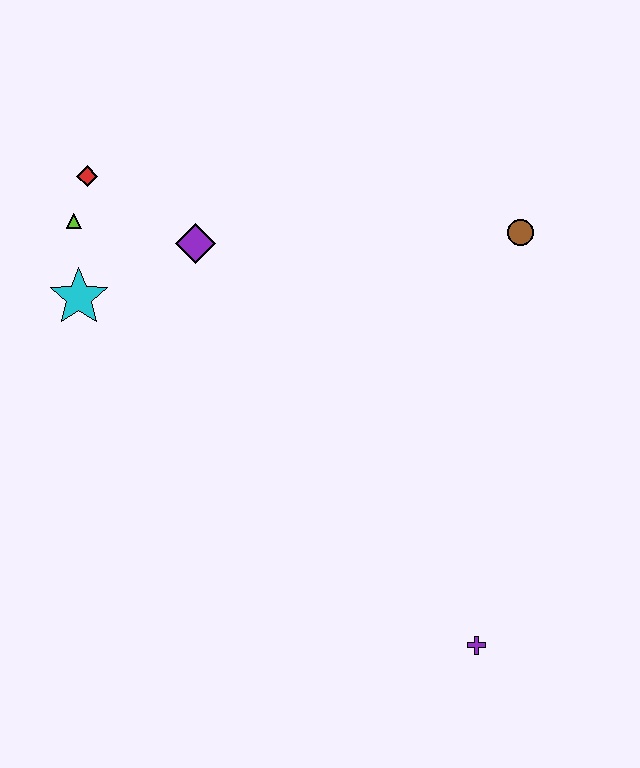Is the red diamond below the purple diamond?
No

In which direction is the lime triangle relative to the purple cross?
The lime triangle is above the purple cross.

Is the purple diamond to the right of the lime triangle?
Yes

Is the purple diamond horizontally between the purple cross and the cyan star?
Yes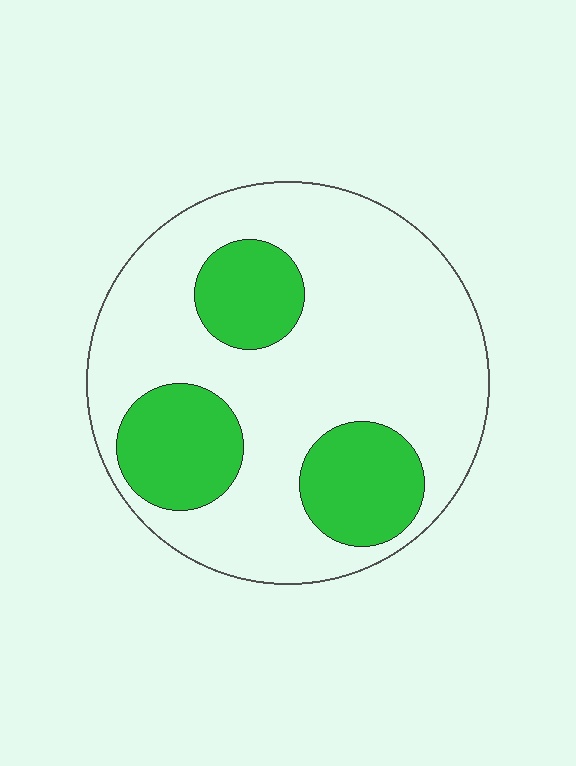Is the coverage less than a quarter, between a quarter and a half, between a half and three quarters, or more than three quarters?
Between a quarter and a half.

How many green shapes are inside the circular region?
3.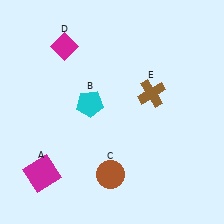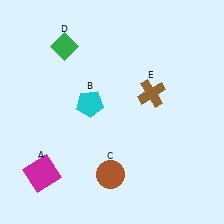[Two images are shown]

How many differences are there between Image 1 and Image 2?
There is 1 difference between the two images.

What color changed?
The diamond (D) changed from magenta in Image 1 to green in Image 2.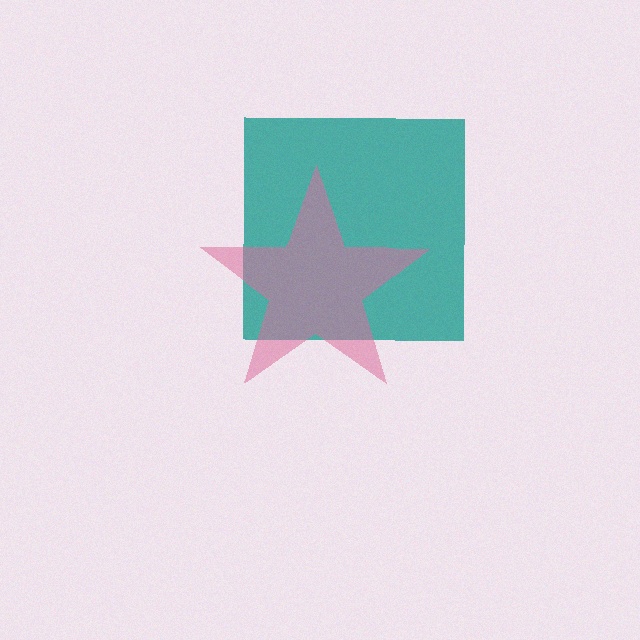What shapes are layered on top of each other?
The layered shapes are: a teal square, a pink star.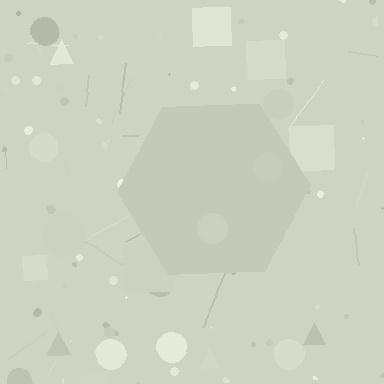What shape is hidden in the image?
A hexagon is hidden in the image.